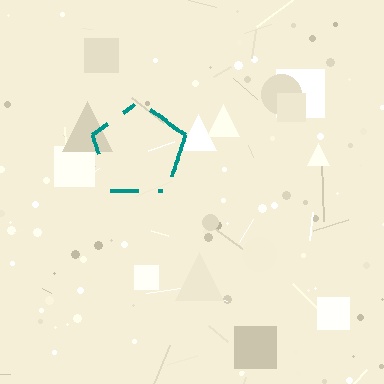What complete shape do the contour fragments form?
The contour fragments form a pentagon.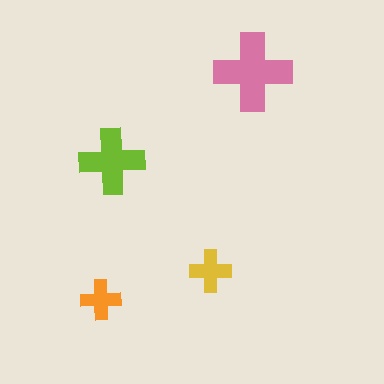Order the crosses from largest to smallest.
the pink one, the lime one, the yellow one, the orange one.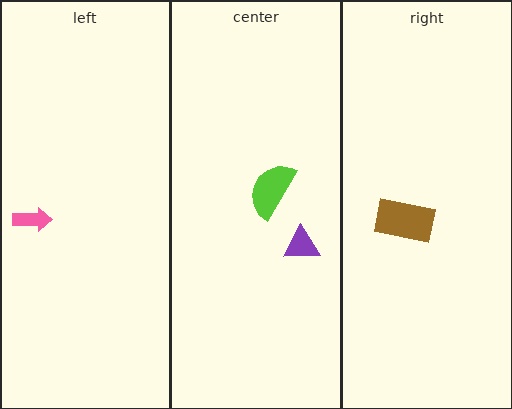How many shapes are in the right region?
1.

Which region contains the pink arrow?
The left region.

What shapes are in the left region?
The pink arrow.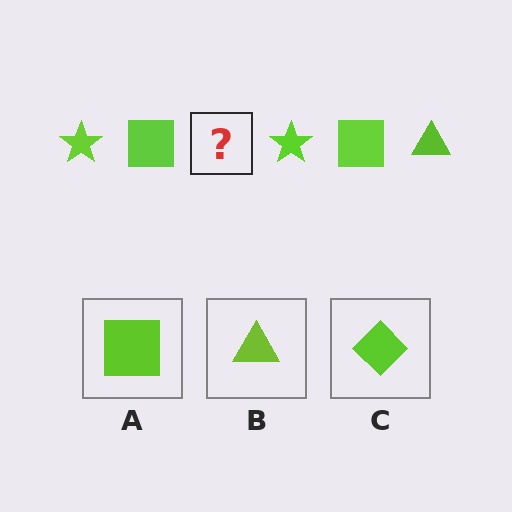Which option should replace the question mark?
Option B.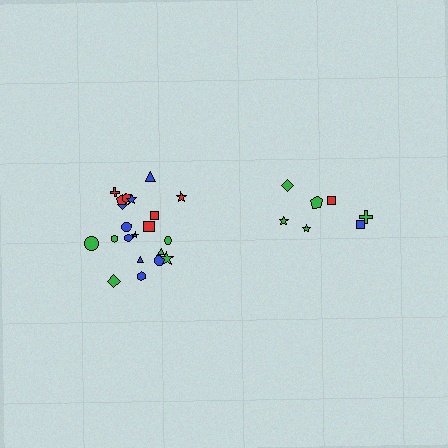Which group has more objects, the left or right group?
The left group.